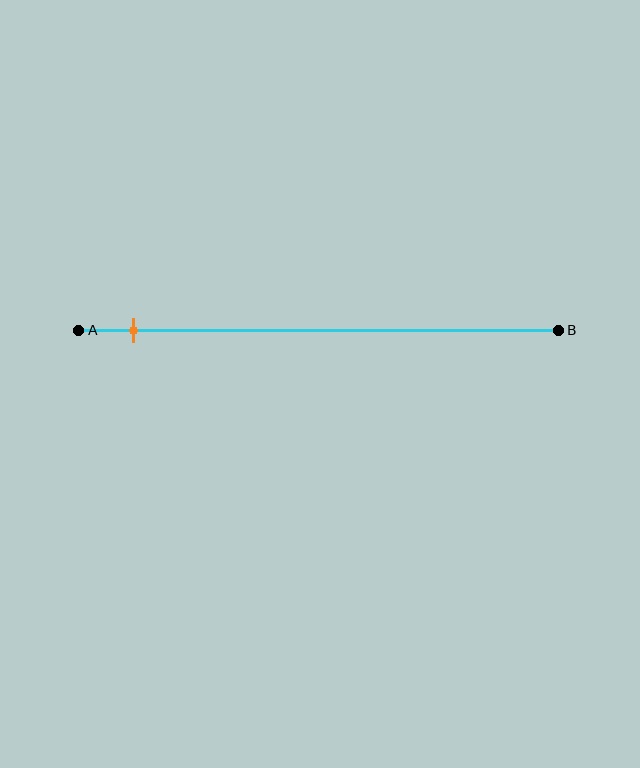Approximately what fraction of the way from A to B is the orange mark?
The orange mark is approximately 10% of the way from A to B.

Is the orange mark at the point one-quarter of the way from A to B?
No, the mark is at about 10% from A, not at the 25% one-quarter point.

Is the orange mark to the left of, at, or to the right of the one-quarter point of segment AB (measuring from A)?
The orange mark is to the left of the one-quarter point of segment AB.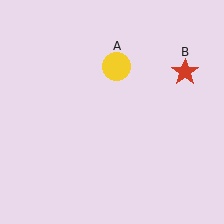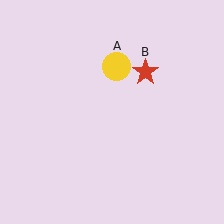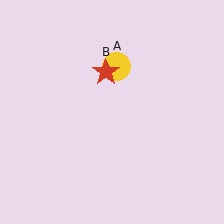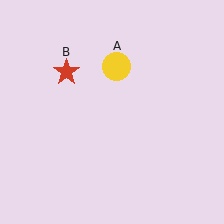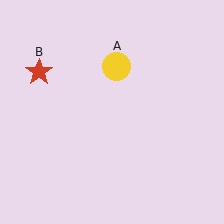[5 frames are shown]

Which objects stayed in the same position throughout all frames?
Yellow circle (object A) remained stationary.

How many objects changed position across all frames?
1 object changed position: red star (object B).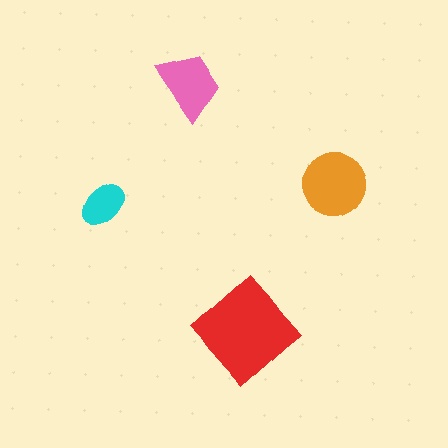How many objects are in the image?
There are 4 objects in the image.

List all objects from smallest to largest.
The cyan ellipse, the pink trapezoid, the orange circle, the red diamond.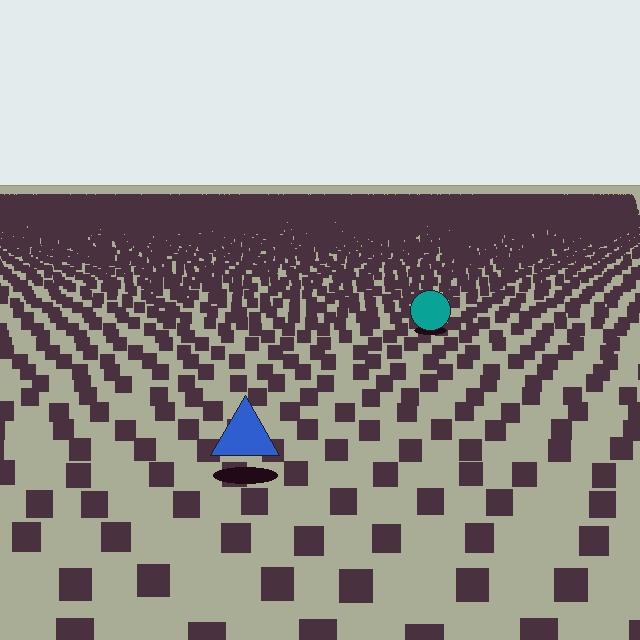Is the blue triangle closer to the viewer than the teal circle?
Yes. The blue triangle is closer — you can tell from the texture gradient: the ground texture is coarser near it.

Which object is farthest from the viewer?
The teal circle is farthest from the viewer. It appears smaller and the ground texture around it is denser.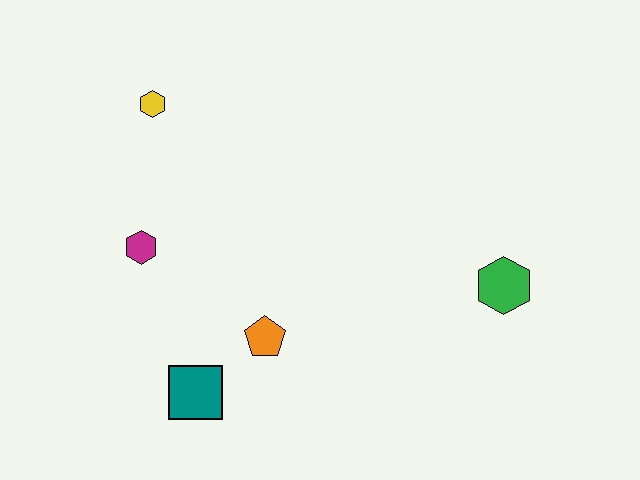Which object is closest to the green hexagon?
The orange pentagon is closest to the green hexagon.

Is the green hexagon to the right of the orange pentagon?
Yes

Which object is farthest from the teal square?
The green hexagon is farthest from the teal square.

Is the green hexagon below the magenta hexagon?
Yes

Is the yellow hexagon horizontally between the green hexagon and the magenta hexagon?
Yes